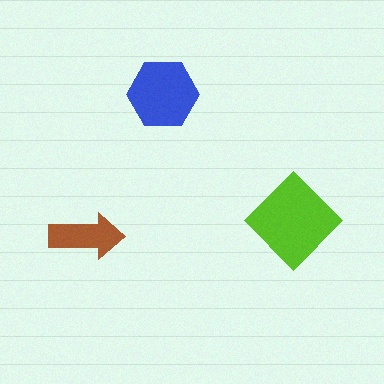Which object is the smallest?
The brown arrow.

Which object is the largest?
The lime diamond.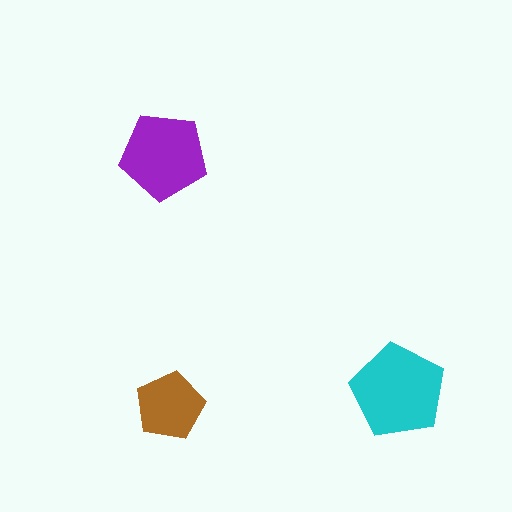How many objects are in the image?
There are 3 objects in the image.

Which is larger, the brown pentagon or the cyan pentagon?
The cyan one.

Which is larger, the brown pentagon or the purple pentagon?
The purple one.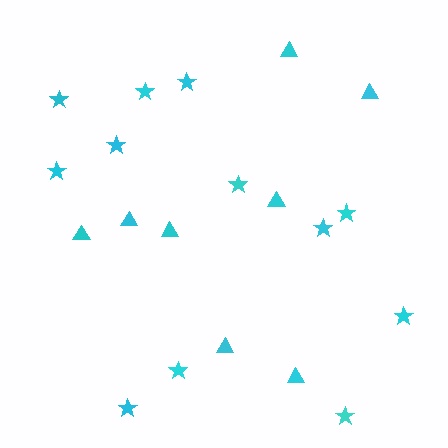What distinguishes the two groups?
There are 2 groups: one group of stars (12) and one group of triangles (8).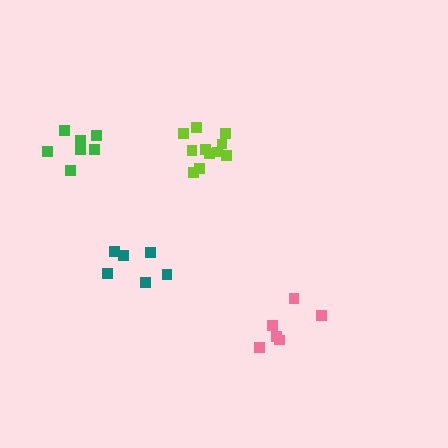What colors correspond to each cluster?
The clusters are colored: green, teal, pink, lime.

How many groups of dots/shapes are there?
There are 4 groups.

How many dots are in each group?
Group 1: 7 dots, Group 2: 6 dots, Group 3: 6 dots, Group 4: 11 dots (30 total).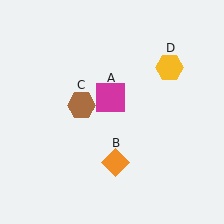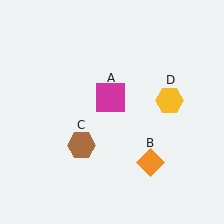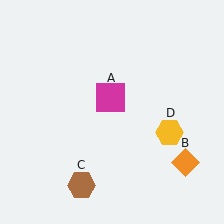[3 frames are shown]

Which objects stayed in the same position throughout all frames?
Magenta square (object A) remained stationary.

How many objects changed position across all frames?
3 objects changed position: orange diamond (object B), brown hexagon (object C), yellow hexagon (object D).